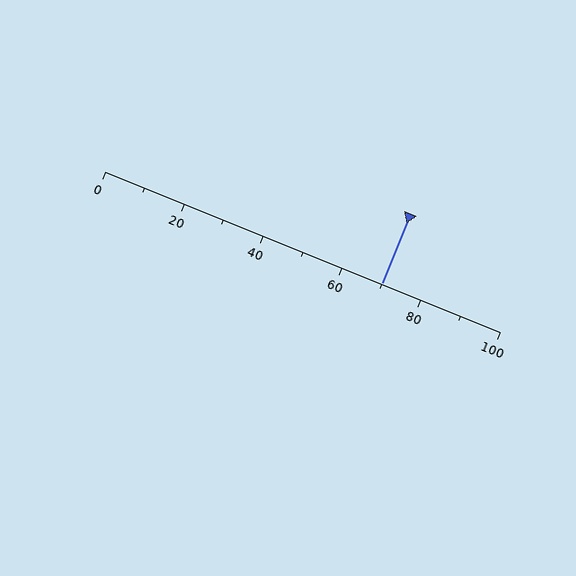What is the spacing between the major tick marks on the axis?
The major ticks are spaced 20 apart.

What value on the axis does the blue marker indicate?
The marker indicates approximately 70.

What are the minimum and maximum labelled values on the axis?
The axis runs from 0 to 100.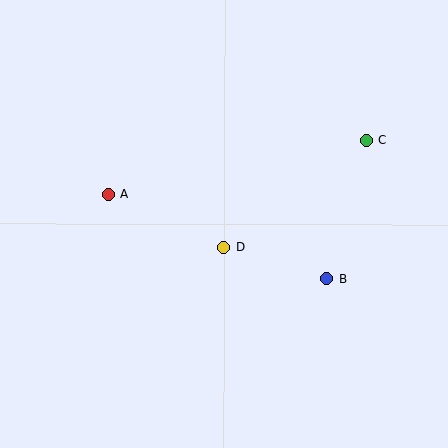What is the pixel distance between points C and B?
The distance between C and B is 144 pixels.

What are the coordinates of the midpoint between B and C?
The midpoint between B and C is at (347, 210).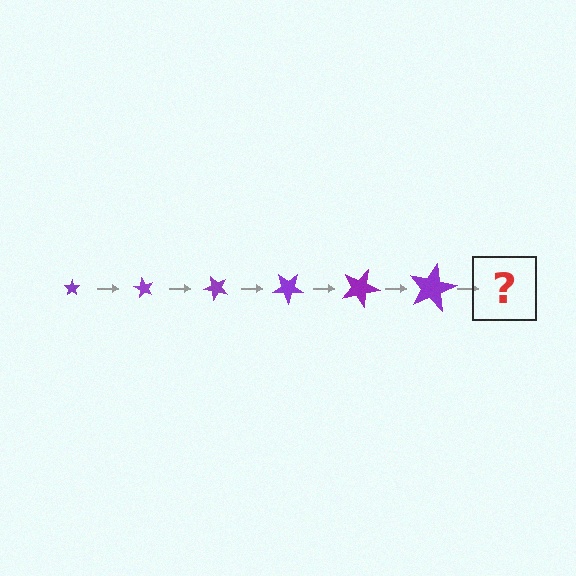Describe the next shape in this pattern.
It should be a star, larger than the previous one and rotated 360 degrees from the start.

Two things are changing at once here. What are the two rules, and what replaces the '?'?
The two rules are that the star grows larger each step and it rotates 60 degrees each step. The '?' should be a star, larger than the previous one and rotated 360 degrees from the start.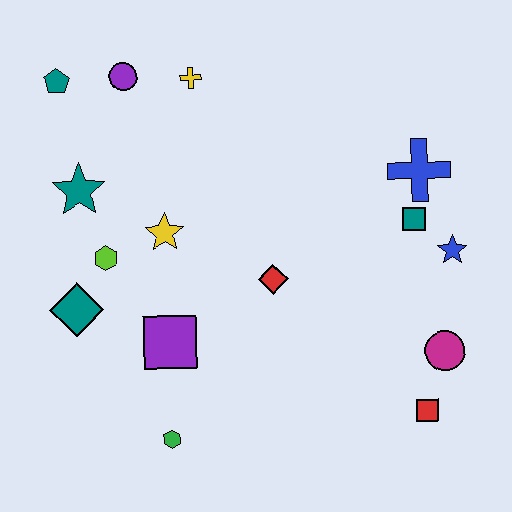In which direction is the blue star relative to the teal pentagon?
The blue star is to the right of the teal pentagon.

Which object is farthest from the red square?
The teal pentagon is farthest from the red square.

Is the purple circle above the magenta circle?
Yes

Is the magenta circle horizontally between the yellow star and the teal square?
No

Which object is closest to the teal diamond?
The lime hexagon is closest to the teal diamond.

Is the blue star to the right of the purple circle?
Yes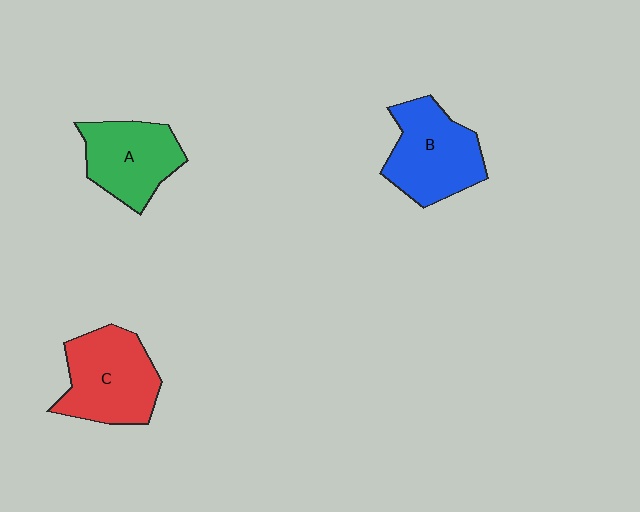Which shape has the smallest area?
Shape A (green).